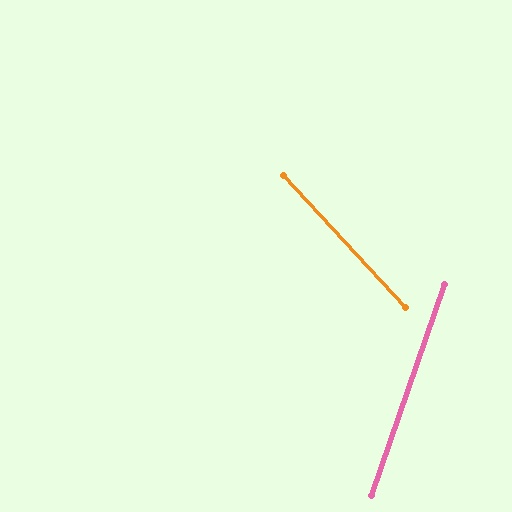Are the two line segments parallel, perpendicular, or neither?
Neither parallel nor perpendicular — they differ by about 62°.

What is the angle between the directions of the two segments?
Approximately 62 degrees.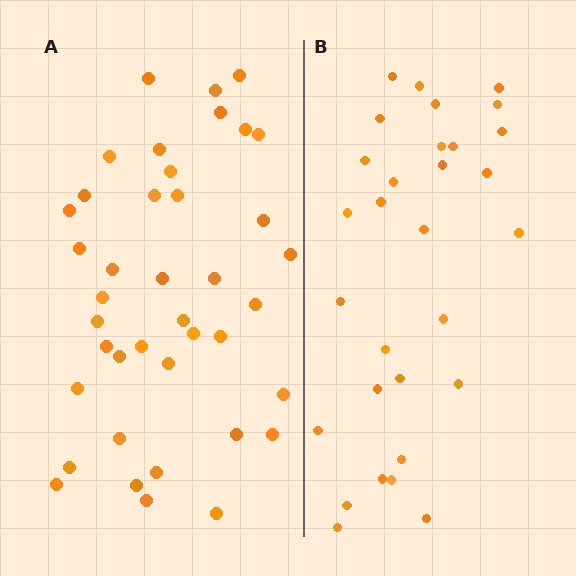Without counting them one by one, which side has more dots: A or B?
Region A (the left region) has more dots.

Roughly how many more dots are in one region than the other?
Region A has roughly 10 or so more dots than region B.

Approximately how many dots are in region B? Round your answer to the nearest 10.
About 30 dots.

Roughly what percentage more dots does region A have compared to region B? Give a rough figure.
About 35% more.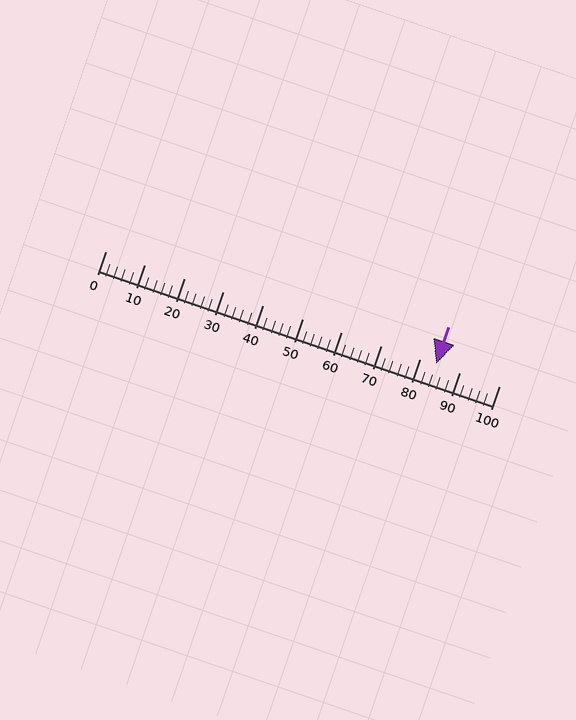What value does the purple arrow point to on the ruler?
The purple arrow points to approximately 84.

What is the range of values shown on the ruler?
The ruler shows values from 0 to 100.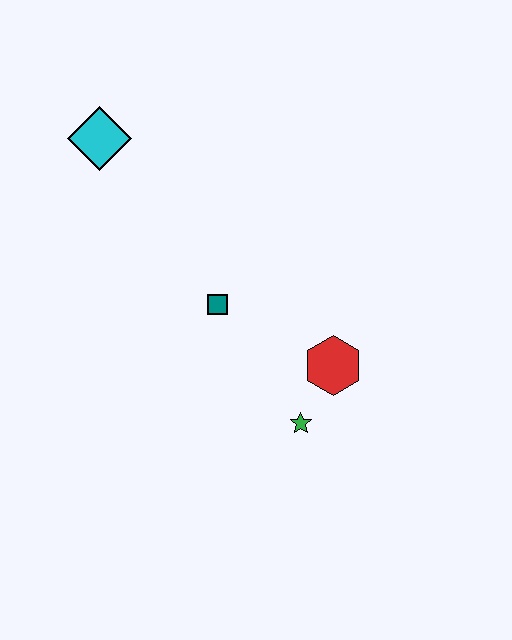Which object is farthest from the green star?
The cyan diamond is farthest from the green star.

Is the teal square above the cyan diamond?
No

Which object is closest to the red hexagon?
The green star is closest to the red hexagon.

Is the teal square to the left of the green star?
Yes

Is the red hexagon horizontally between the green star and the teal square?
No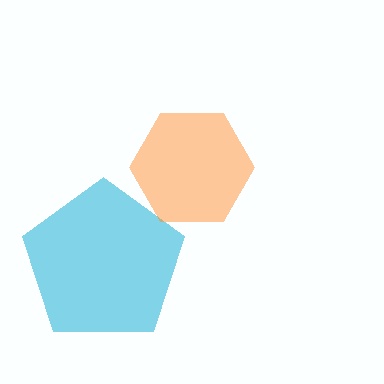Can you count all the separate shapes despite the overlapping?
Yes, there are 2 separate shapes.